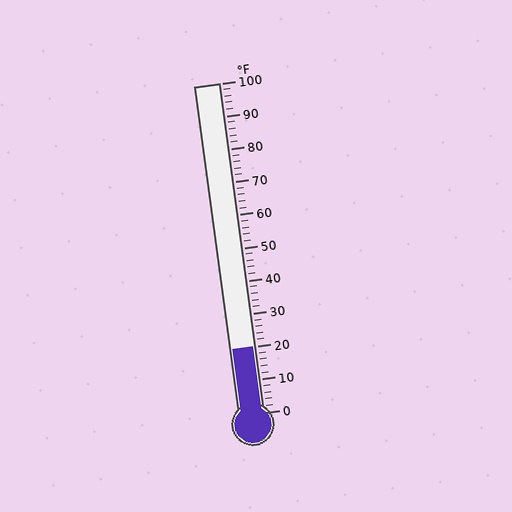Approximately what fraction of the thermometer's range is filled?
The thermometer is filled to approximately 20% of its range.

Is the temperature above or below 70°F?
The temperature is below 70°F.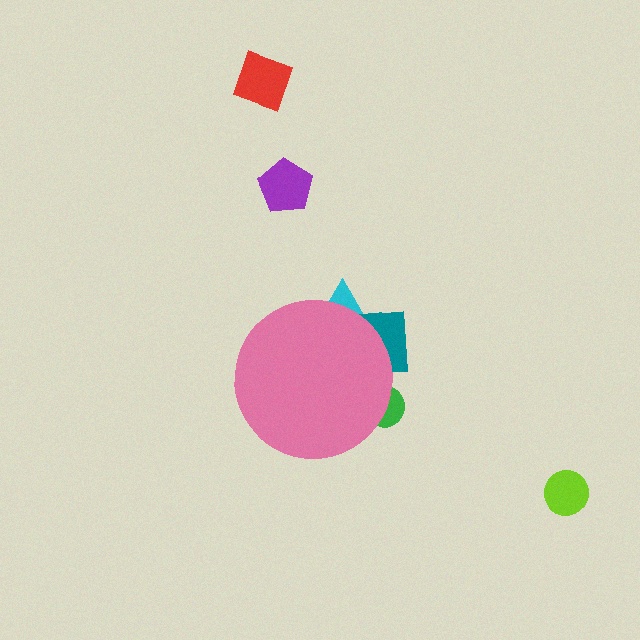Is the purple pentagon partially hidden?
No, the purple pentagon is fully visible.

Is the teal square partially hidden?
Yes, the teal square is partially hidden behind the pink circle.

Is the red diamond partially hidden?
No, the red diamond is fully visible.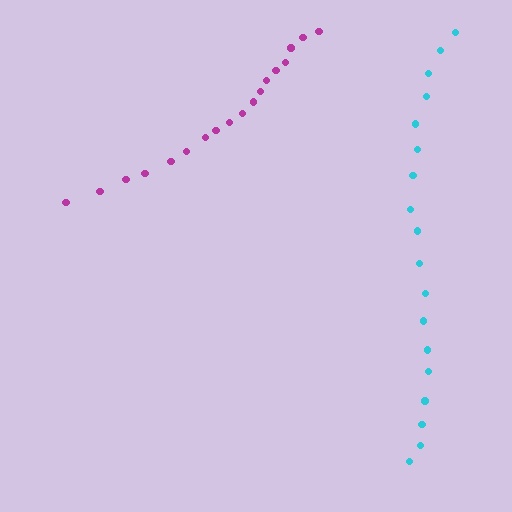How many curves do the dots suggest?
There are 2 distinct paths.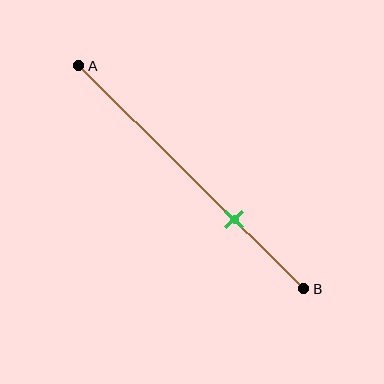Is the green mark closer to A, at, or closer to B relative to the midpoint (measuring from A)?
The green mark is closer to point B than the midpoint of segment AB.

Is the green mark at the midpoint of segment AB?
No, the mark is at about 70% from A, not at the 50% midpoint.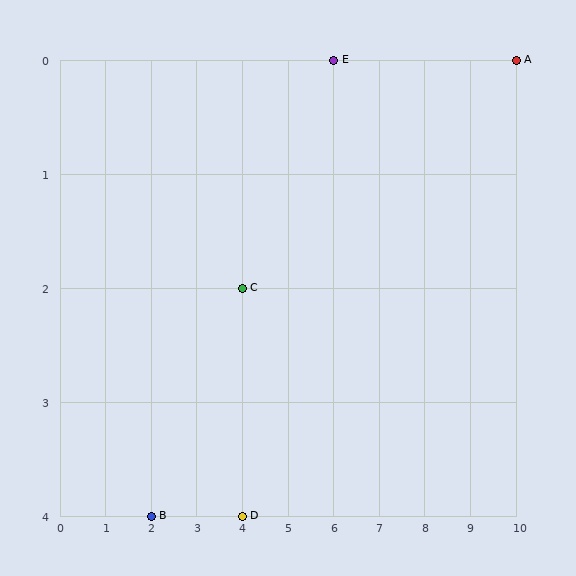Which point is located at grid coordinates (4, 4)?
Point D is at (4, 4).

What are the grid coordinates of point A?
Point A is at grid coordinates (10, 0).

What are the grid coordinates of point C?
Point C is at grid coordinates (4, 2).